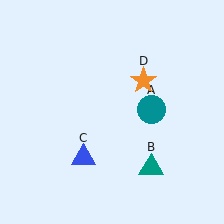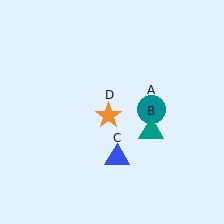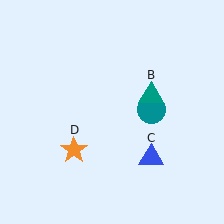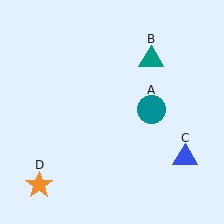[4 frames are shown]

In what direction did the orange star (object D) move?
The orange star (object D) moved down and to the left.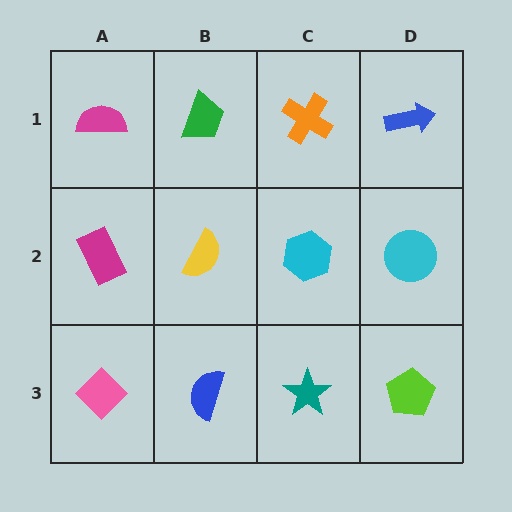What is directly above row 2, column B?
A green trapezoid.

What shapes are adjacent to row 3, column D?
A cyan circle (row 2, column D), a teal star (row 3, column C).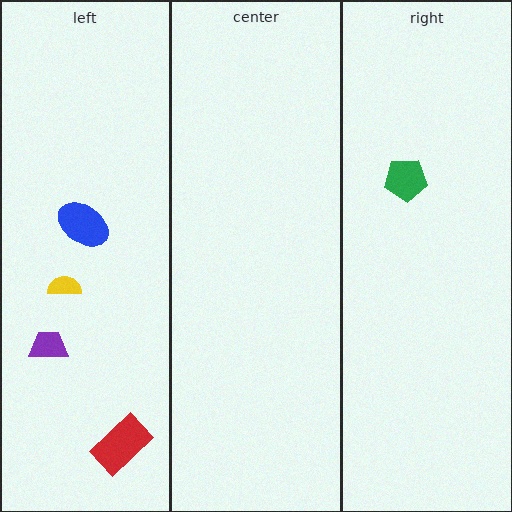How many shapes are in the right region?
1.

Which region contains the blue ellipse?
The left region.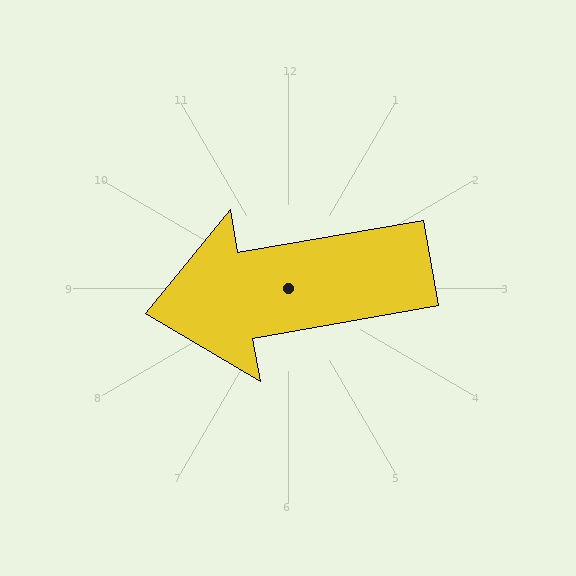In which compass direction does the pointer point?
West.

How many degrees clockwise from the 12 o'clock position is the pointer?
Approximately 260 degrees.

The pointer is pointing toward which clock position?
Roughly 9 o'clock.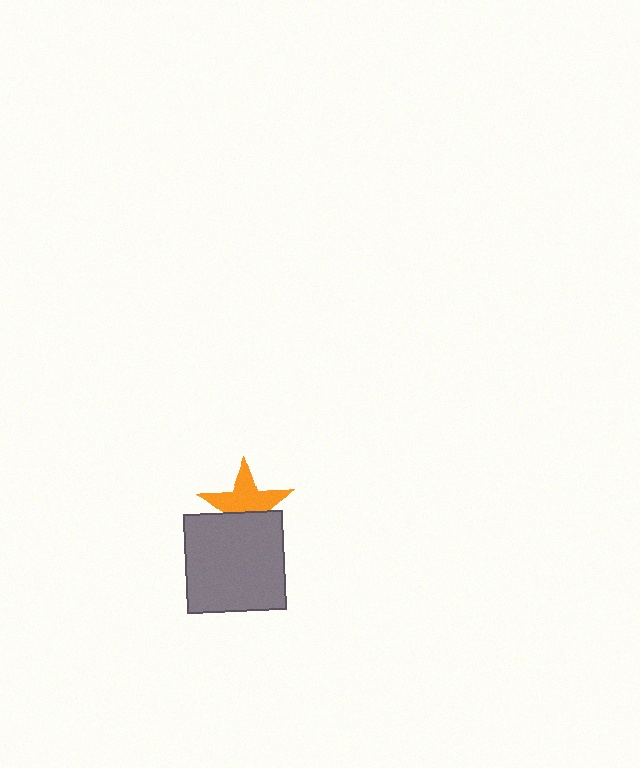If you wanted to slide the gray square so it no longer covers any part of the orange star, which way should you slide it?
Slide it down — that is the most direct way to separate the two shapes.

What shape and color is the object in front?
The object in front is a gray square.